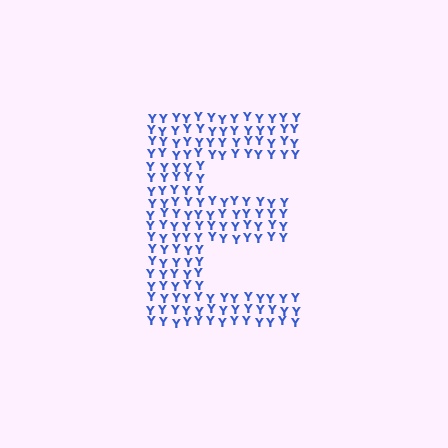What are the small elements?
The small elements are letter Y's.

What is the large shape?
The large shape is the letter E.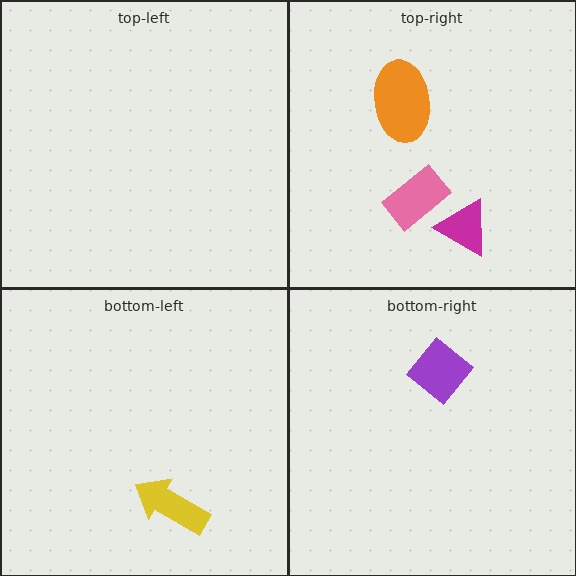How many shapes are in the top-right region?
3.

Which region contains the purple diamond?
The bottom-right region.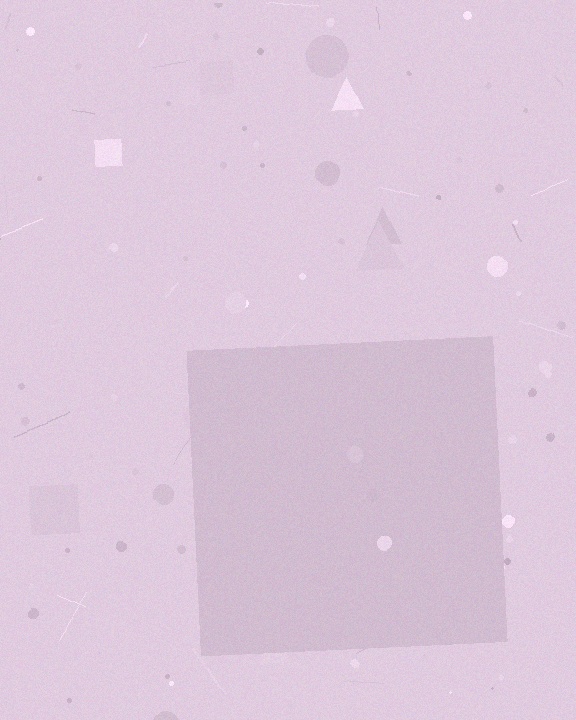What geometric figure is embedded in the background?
A square is embedded in the background.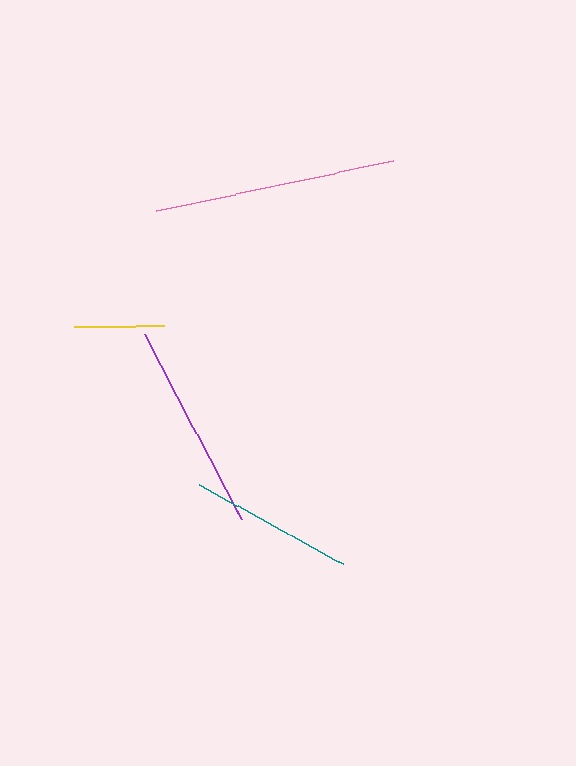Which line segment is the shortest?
The yellow line is the shortest at approximately 91 pixels.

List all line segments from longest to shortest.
From longest to shortest: pink, purple, teal, yellow.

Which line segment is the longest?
The pink line is the longest at approximately 241 pixels.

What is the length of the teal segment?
The teal segment is approximately 164 pixels long.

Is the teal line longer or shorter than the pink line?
The pink line is longer than the teal line.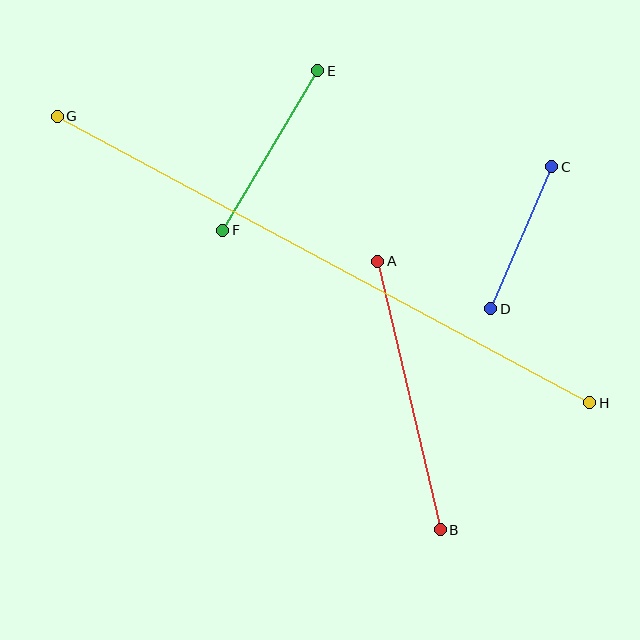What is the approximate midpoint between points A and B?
The midpoint is at approximately (409, 396) pixels.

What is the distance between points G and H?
The distance is approximately 605 pixels.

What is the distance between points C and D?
The distance is approximately 155 pixels.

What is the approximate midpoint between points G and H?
The midpoint is at approximately (323, 259) pixels.